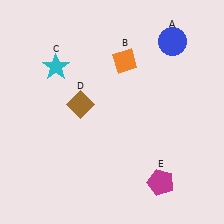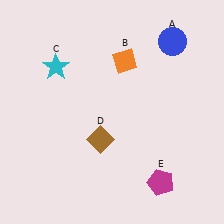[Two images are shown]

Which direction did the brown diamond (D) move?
The brown diamond (D) moved down.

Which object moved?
The brown diamond (D) moved down.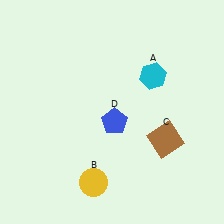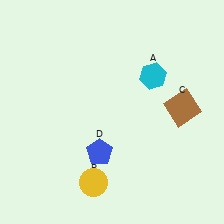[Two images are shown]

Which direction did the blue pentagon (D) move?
The blue pentagon (D) moved down.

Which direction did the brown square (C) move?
The brown square (C) moved up.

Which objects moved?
The objects that moved are: the brown square (C), the blue pentagon (D).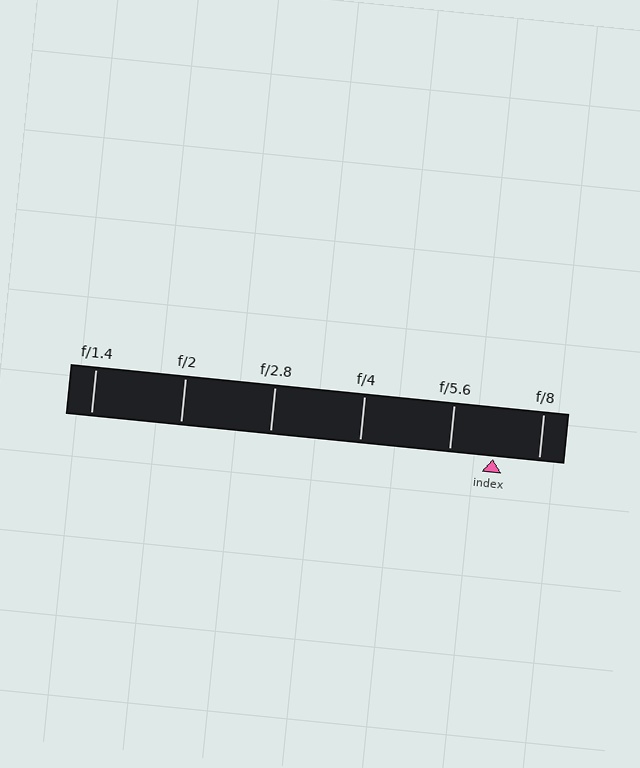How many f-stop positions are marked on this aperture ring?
There are 6 f-stop positions marked.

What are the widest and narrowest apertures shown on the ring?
The widest aperture shown is f/1.4 and the narrowest is f/8.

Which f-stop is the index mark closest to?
The index mark is closest to f/5.6.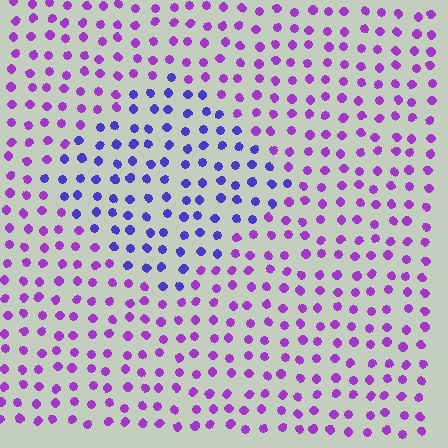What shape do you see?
I see a diamond.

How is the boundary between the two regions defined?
The boundary is defined purely by a slight shift in hue (about 36 degrees). Spacing, size, and orientation are identical on both sides.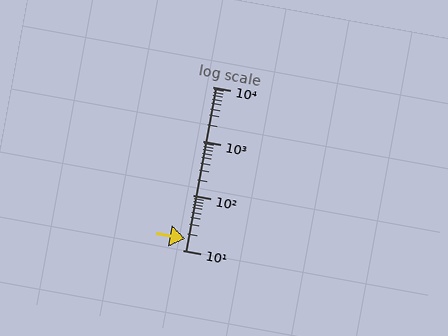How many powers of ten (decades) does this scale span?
The scale spans 3 decades, from 10 to 10000.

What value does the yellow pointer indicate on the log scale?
The pointer indicates approximately 16.